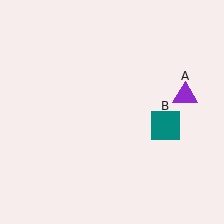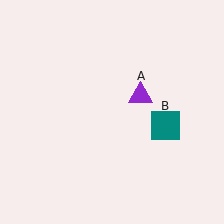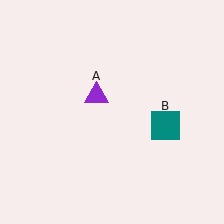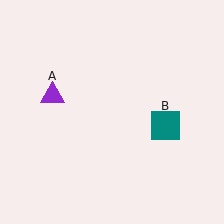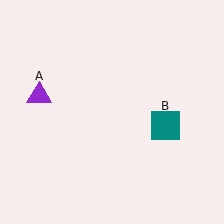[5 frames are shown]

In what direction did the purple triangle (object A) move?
The purple triangle (object A) moved left.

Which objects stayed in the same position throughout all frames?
Teal square (object B) remained stationary.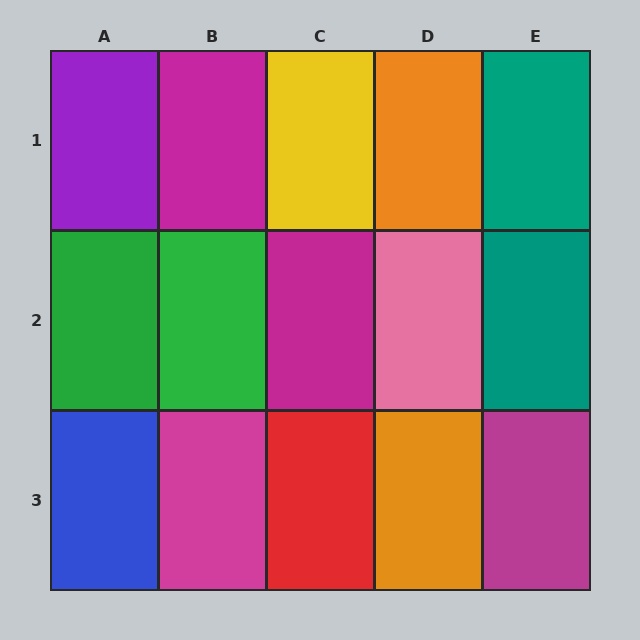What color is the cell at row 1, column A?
Purple.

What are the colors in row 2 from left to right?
Green, green, magenta, pink, teal.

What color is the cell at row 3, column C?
Red.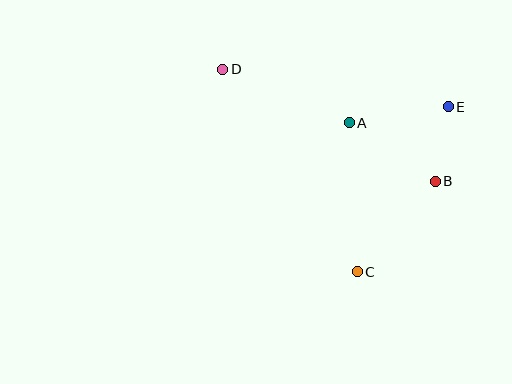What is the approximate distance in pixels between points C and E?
The distance between C and E is approximately 188 pixels.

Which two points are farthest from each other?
Points C and D are farthest from each other.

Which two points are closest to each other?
Points B and E are closest to each other.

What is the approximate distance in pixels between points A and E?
The distance between A and E is approximately 100 pixels.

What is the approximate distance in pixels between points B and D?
The distance between B and D is approximately 241 pixels.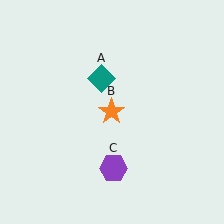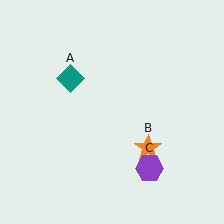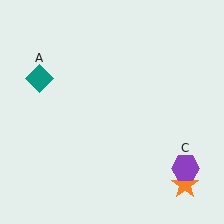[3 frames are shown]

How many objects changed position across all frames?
3 objects changed position: teal diamond (object A), orange star (object B), purple hexagon (object C).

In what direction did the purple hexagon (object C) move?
The purple hexagon (object C) moved right.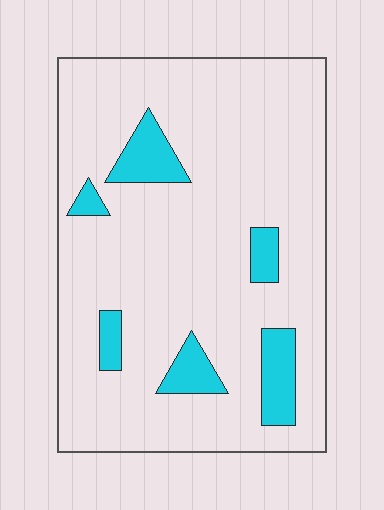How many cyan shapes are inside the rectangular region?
6.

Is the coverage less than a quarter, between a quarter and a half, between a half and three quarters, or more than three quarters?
Less than a quarter.